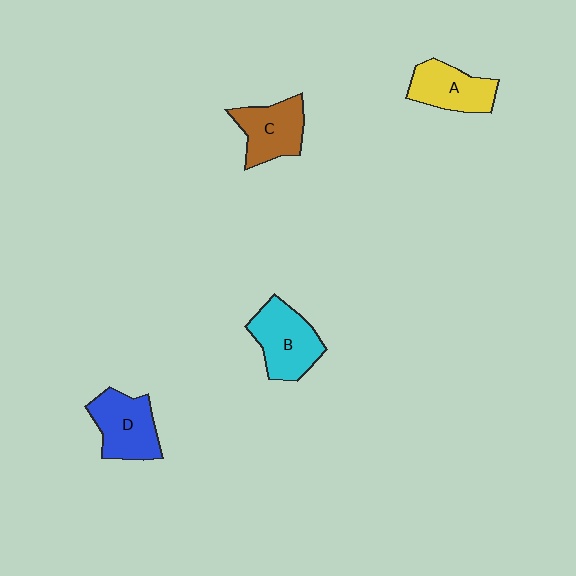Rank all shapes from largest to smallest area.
From largest to smallest: B (cyan), D (blue), C (brown), A (yellow).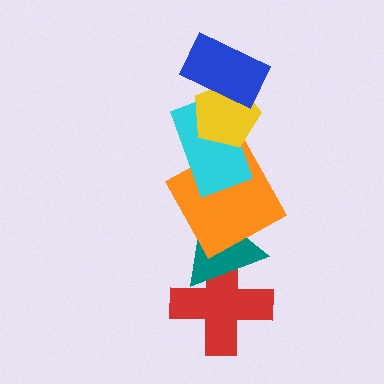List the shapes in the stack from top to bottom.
From top to bottom: the blue rectangle, the yellow pentagon, the cyan rectangle, the orange square, the teal triangle, the red cross.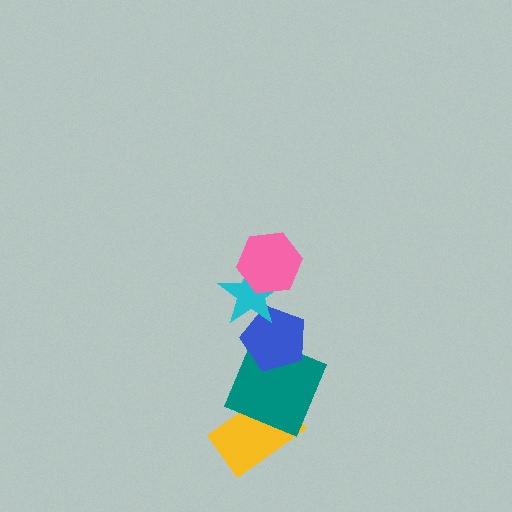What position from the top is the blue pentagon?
The blue pentagon is 3rd from the top.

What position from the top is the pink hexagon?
The pink hexagon is 1st from the top.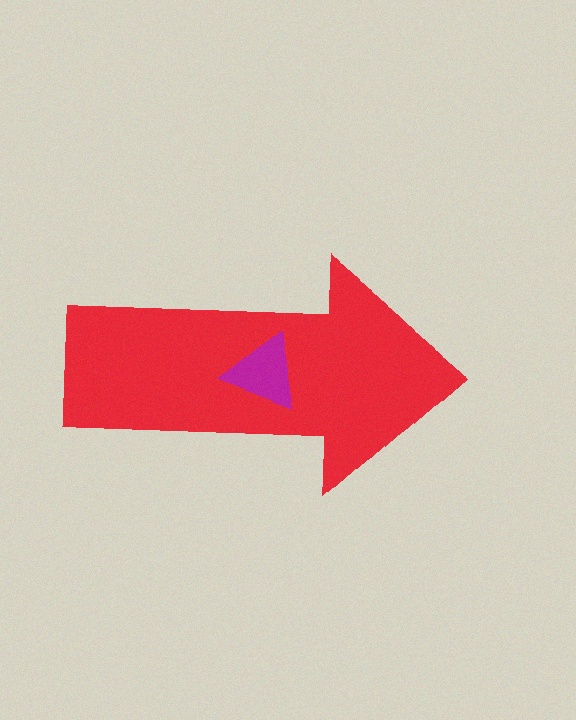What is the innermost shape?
The magenta triangle.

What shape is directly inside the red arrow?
The magenta triangle.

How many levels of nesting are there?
2.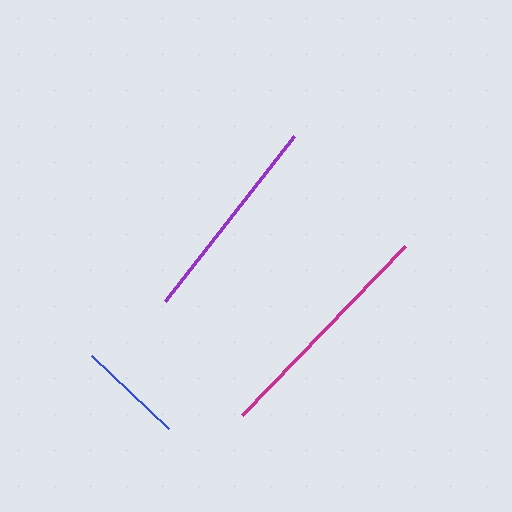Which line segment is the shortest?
The blue line is the shortest at approximately 106 pixels.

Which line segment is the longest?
The magenta line is the longest at approximately 235 pixels.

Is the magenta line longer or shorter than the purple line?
The magenta line is longer than the purple line.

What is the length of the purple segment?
The purple segment is approximately 210 pixels long.